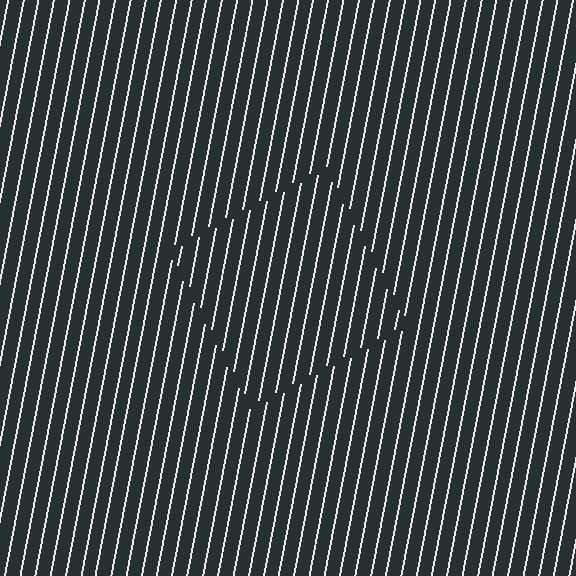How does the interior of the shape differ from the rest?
The interior of the shape contains the same grating, shifted by half a period — the contour is defined by the phase discontinuity where line-ends from the inner and outer gratings abut.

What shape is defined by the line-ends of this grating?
An illusory square. The interior of the shape contains the same grating, shifted by half a period — the contour is defined by the phase discontinuity where line-ends from the inner and outer gratings abut.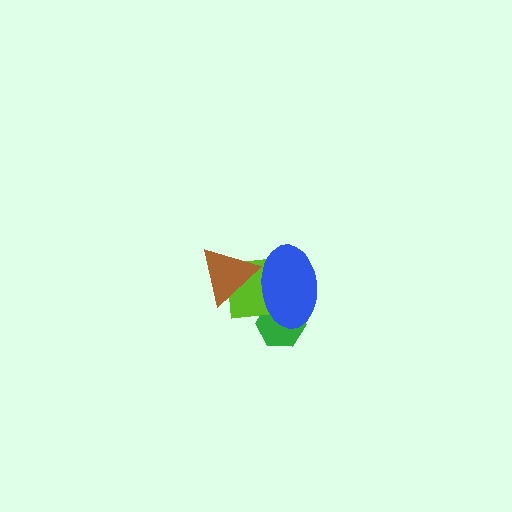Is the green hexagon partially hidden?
Yes, it is partially covered by another shape.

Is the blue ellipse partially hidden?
No, no other shape covers it.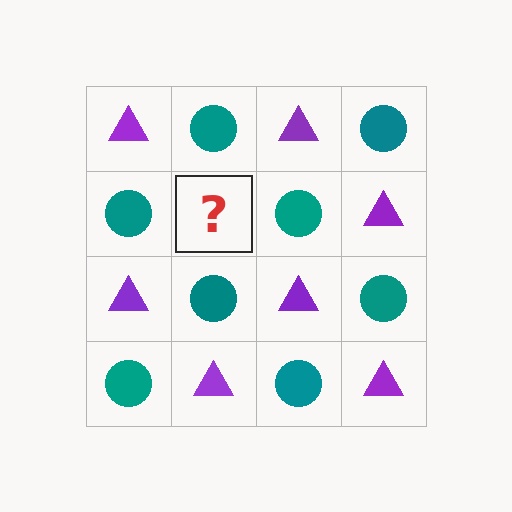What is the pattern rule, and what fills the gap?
The rule is that it alternates purple triangle and teal circle in a checkerboard pattern. The gap should be filled with a purple triangle.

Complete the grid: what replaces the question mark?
The question mark should be replaced with a purple triangle.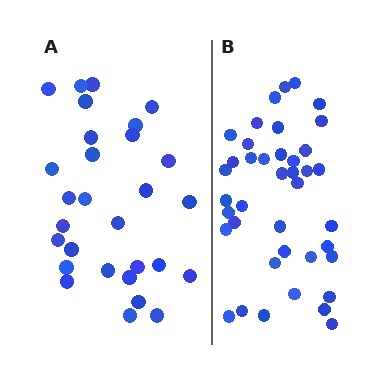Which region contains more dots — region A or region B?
Region B (the right region) has more dots.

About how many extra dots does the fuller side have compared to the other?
Region B has roughly 12 or so more dots than region A.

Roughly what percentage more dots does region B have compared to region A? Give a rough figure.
About 40% more.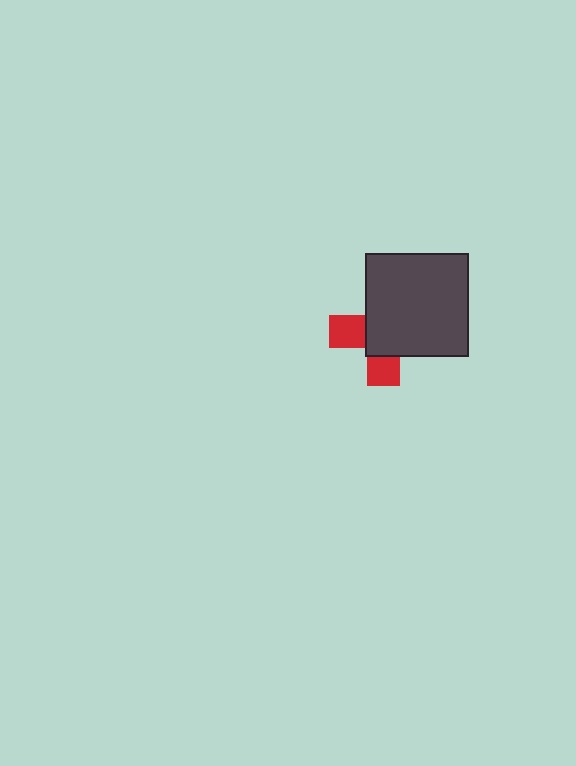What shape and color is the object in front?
The object in front is a dark gray square.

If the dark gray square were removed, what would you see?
You would see the complete red cross.